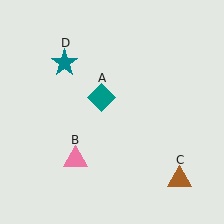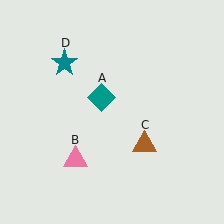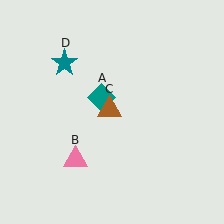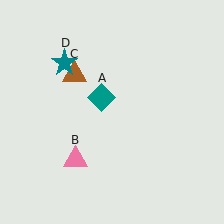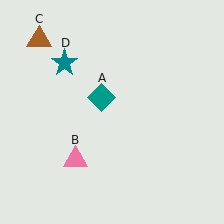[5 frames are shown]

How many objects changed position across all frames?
1 object changed position: brown triangle (object C).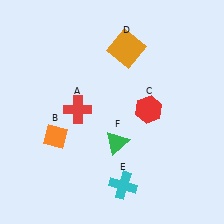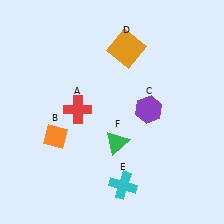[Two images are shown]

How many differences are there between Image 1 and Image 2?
There is 1 difference between the two images.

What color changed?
The hexagon (C) changed from red in Image 1 to purple in Image 2.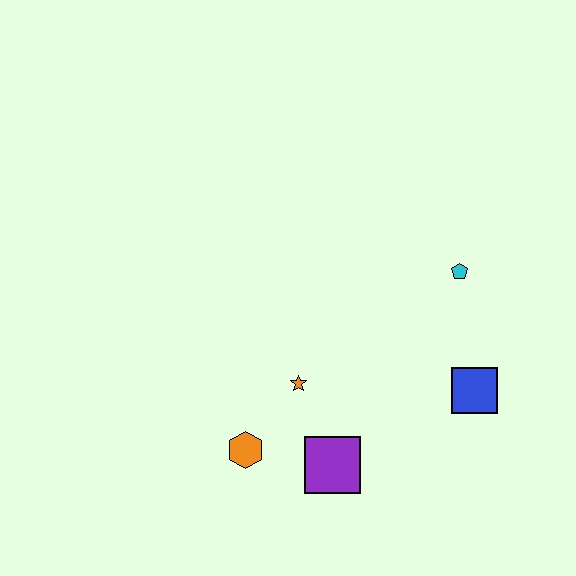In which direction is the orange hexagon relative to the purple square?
The orange hexagon is to the left of the purple square.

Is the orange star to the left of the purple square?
Yes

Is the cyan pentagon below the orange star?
No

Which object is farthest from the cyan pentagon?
The orange hexagon is farthest from the cyan pentagon.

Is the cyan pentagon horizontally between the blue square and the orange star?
Yes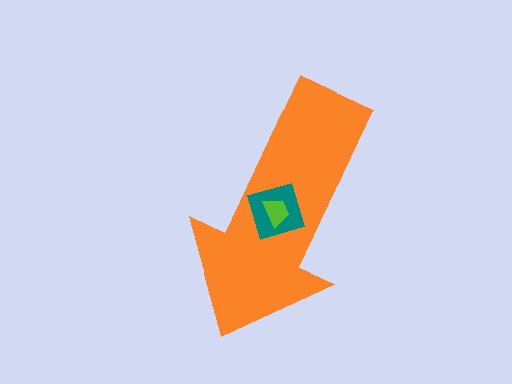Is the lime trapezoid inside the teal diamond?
Yes.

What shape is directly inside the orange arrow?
The teal diamond.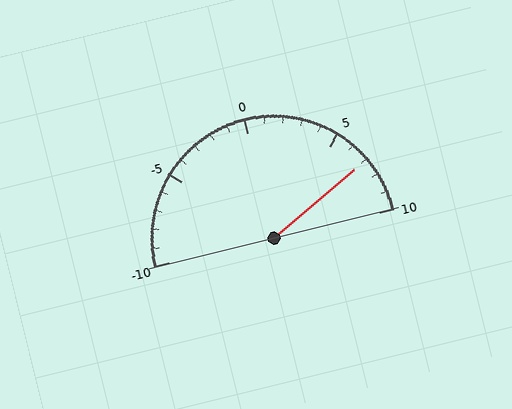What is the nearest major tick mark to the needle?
The nearest major tick mark is 5.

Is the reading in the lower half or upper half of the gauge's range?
The reading is in the upper half of the range (-10 to 10).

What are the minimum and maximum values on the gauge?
The gauge ranges from -10 to 10.